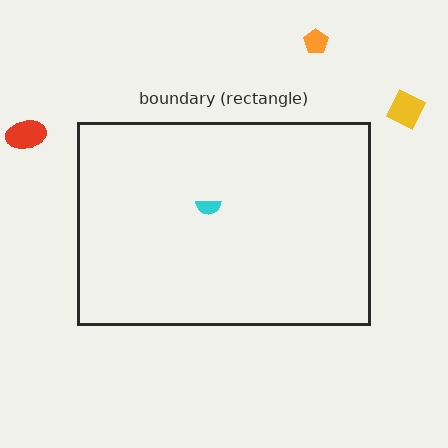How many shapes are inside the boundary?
1 inside, 3 outside.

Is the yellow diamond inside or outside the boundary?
Outside.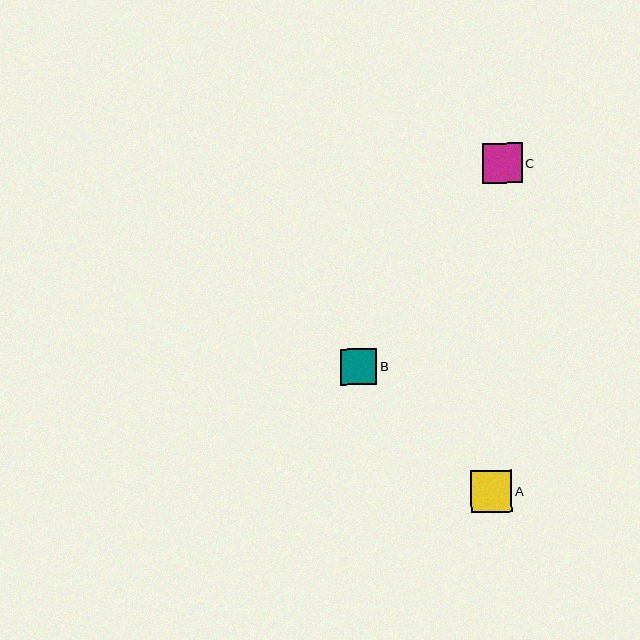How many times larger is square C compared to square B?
Square C is approximately 1.1 times the size of square B.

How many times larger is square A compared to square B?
Square A is approximately 1.2 times the size of square B.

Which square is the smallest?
Square B is the smallest with a size of approximately 36 pixels.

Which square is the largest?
Square A is the largest with a size of approximately 42 pixels.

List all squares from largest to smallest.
From largest to smallest: A, C, B.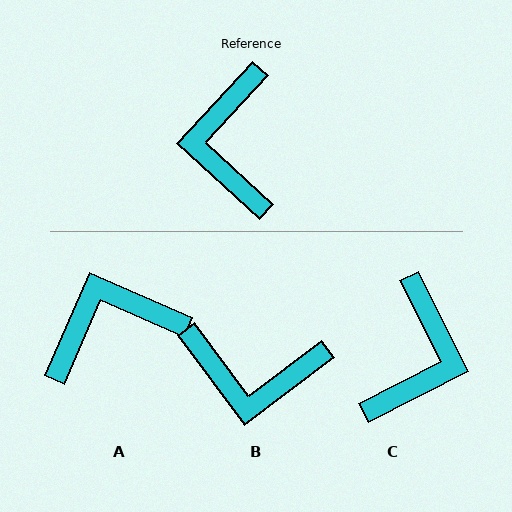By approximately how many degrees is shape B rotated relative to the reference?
Approximately 80 degrees counter-clockwise.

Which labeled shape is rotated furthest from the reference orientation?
C, about 160 degrees away.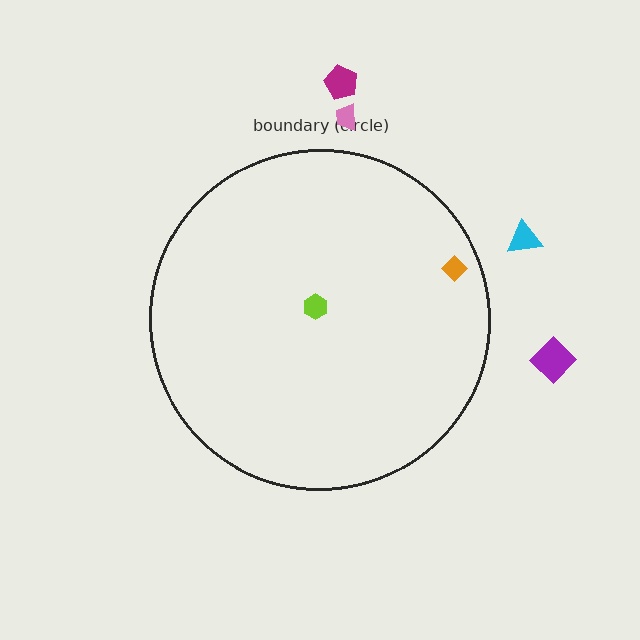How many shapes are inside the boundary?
2 inside, 4 outside.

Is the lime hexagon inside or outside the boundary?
Inside.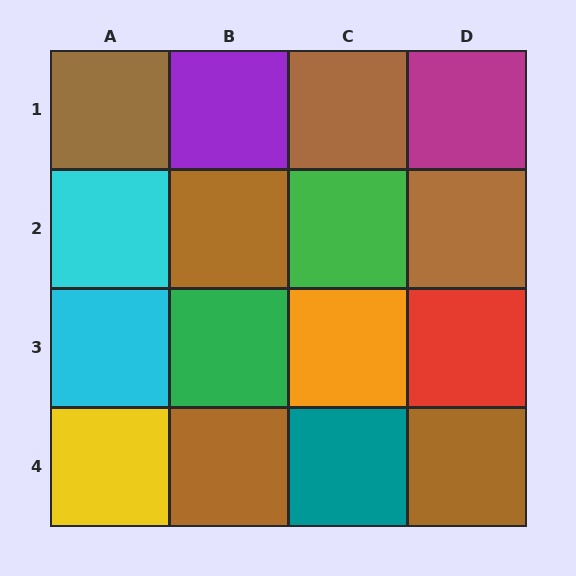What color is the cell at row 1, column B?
Purple.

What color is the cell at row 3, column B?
Green.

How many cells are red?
1 cell is red.